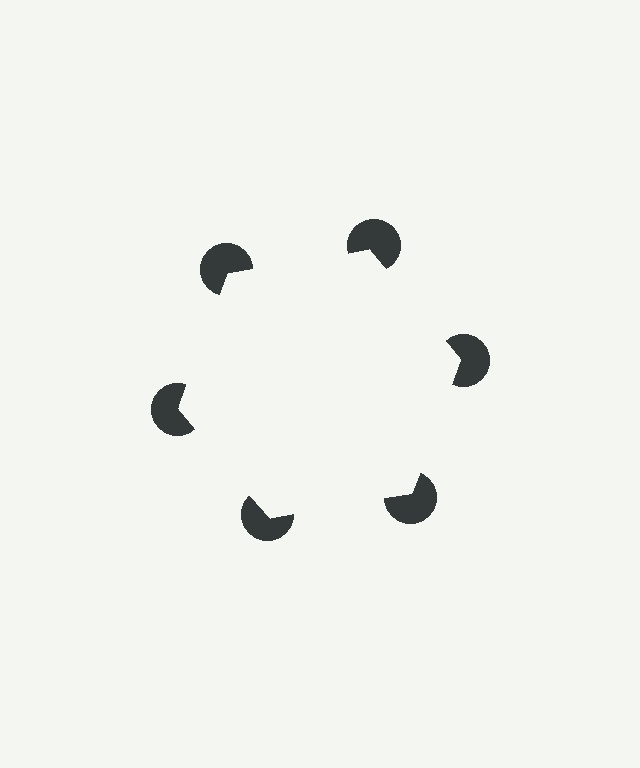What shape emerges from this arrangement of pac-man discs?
An illusory hexagon — its edges are inferred from the aligned wedge cuts in the pac-man discs, not physically drawn.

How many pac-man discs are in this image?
There are 6 — one at each vertex of the illusory hexagon.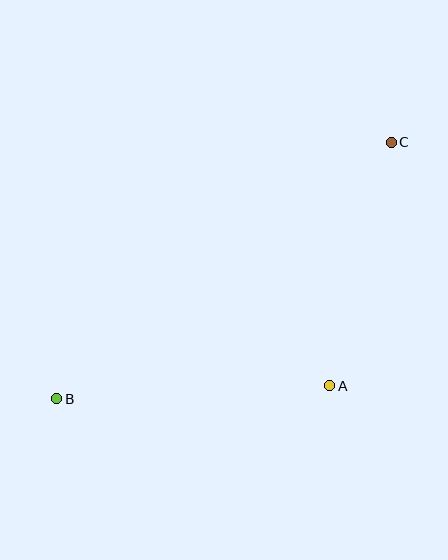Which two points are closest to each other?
Points A and C are closest to each other.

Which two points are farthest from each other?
Points B and C are farthest from each other.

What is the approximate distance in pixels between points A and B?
The distance between A and B is approximately 273 pixels.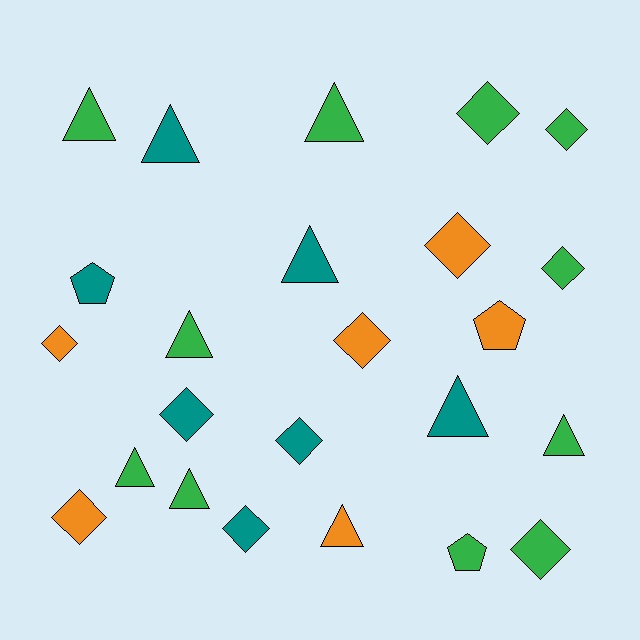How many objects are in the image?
There are 24 objects.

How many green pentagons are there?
There is 1 green pentagon.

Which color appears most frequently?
Green, with 11 objects.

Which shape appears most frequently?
Diamond, with 11 objects.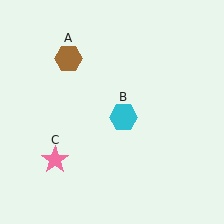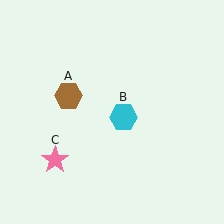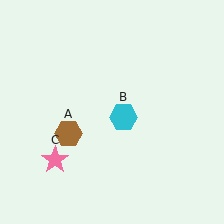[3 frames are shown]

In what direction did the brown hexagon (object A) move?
The brown hexagon (object A) moved down.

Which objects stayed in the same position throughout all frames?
Cyan hexagon (object B) and pink star (object C) remained stationary.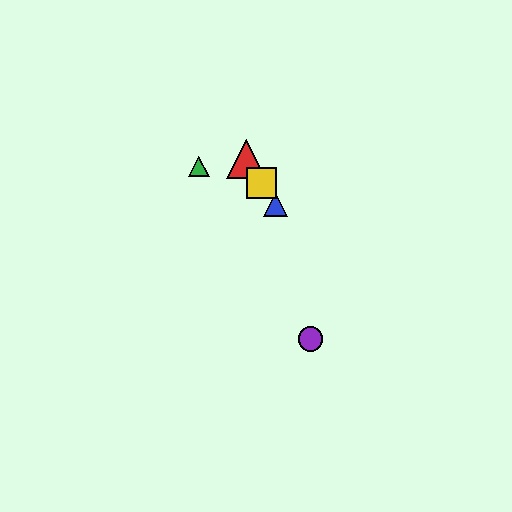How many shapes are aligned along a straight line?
3 shapes (the red triangle, the blue triangle, the yellow square) are aligned along a straight line.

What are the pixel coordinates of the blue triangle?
The blue triangle is at (275, 205).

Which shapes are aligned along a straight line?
The red triangle, the blue triangle, the yellow square are aligned along a straight line.